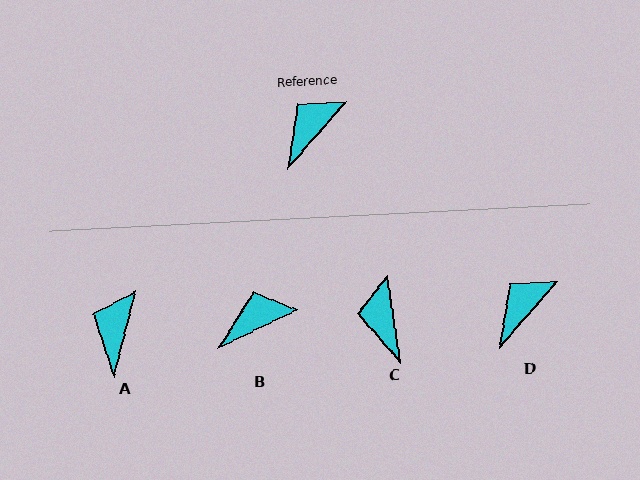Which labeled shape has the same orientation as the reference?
D.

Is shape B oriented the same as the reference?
No, it is off by about 23 degrees.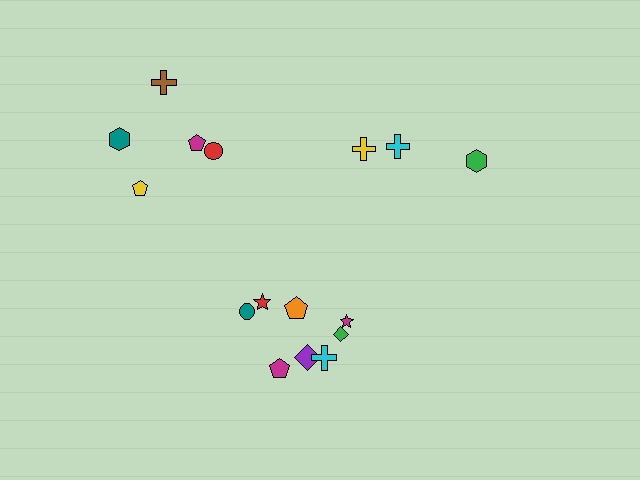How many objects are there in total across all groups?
There are 16 objects.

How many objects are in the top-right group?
There are 3 objects.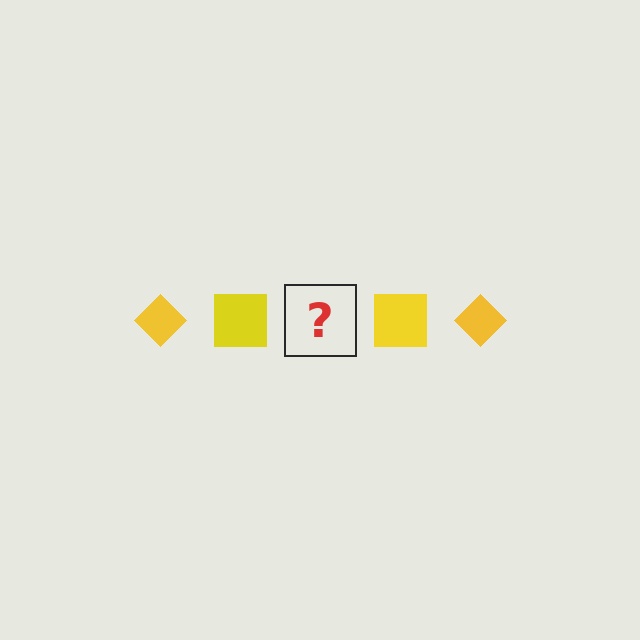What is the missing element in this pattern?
The missing element is a yellow diamond.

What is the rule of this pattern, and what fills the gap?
The rule is that the pattern cycles through diamond, square shapes in yellow. The gap should be filled with a yellow diamond.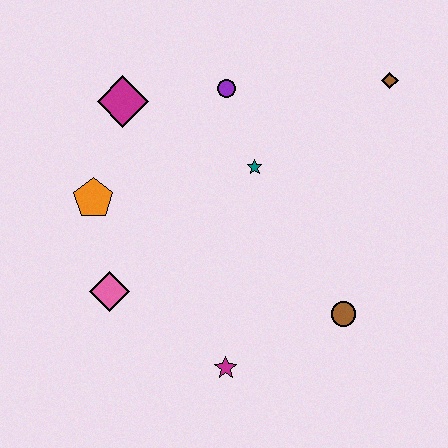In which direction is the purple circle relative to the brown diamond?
The purple circle is to the left of the brown diamond.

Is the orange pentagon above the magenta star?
Yes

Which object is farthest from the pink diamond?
The brown diamond is farthest from the pink diamond.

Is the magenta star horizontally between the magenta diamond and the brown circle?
Yes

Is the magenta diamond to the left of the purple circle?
Yes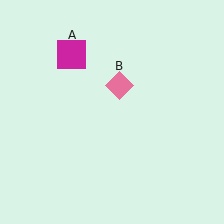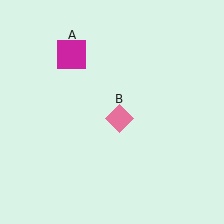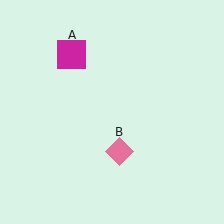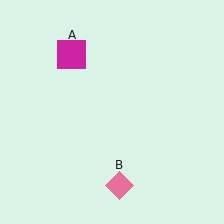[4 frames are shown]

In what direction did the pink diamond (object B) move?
The pink diamond (object B) moved down.